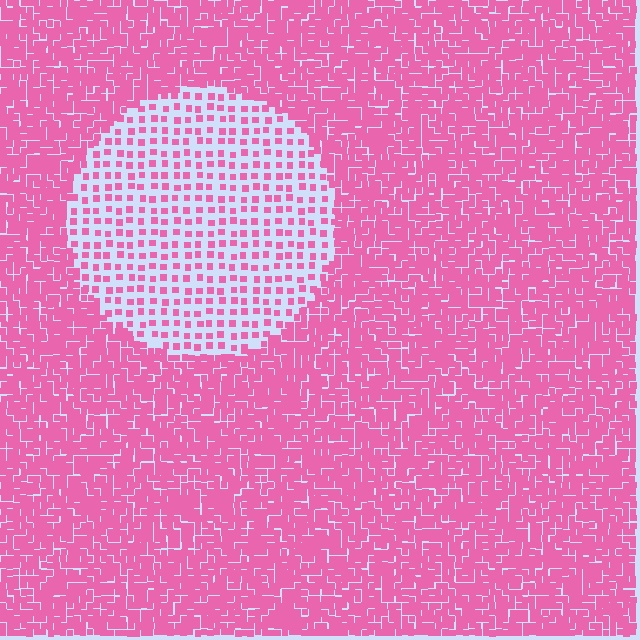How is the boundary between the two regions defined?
The boundary is defined by a change in element density (approximately 2.9x ratio). All elements are the same color, size, and shape.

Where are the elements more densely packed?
The elements are more densely packed outside the circle boundary.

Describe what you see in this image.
The image contains small pink elements arranged at two different densities. A circle-shaped region is visible where the elements are less densely packed than the surrounding area.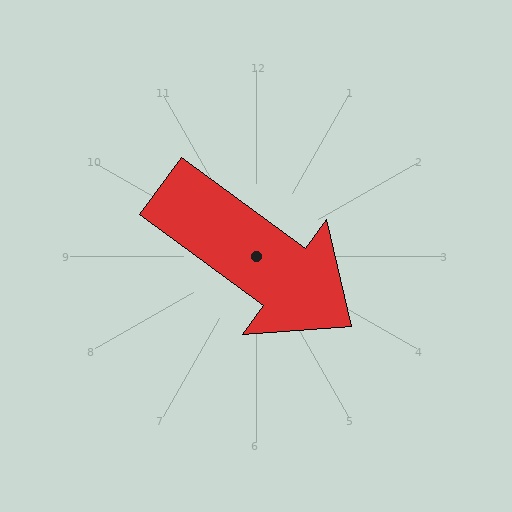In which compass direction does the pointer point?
Southeast.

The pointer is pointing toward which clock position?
Roughly 4 o'clock.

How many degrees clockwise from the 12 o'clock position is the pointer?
Approximately 126 degrees.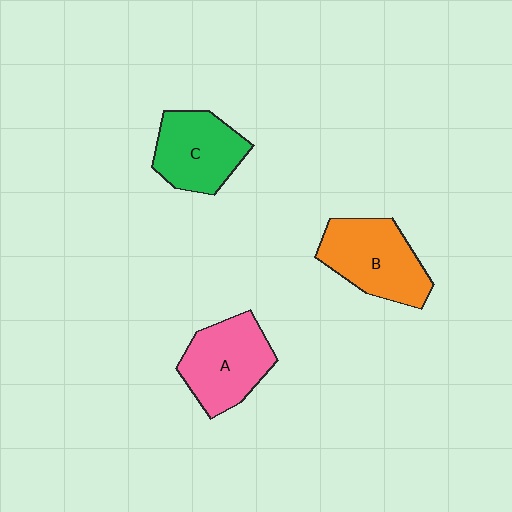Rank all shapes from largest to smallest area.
From largest to smallest: B (orange), A (pink), C (green).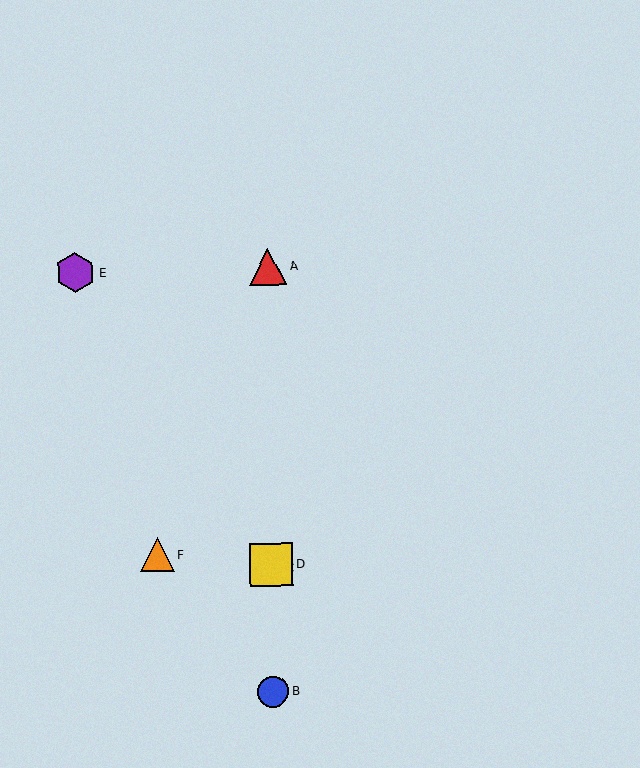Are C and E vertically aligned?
No, C is at x≈271 and E is at x≈75.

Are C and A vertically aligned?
Yes, both are at x≈271.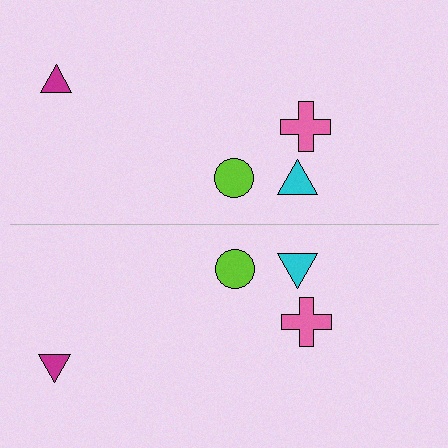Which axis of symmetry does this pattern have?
The pattern has a horizontal axis of symmetry running through the center of the image.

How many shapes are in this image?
There are 8 shapes in this image.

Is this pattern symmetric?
Yes, this pattern has bilateral (reflection) symmetry.